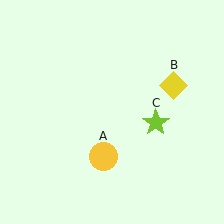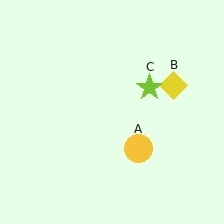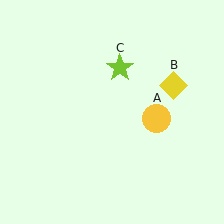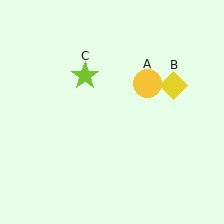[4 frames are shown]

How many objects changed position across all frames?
2 objects changed position: yellow circle (object A), lime star (object C).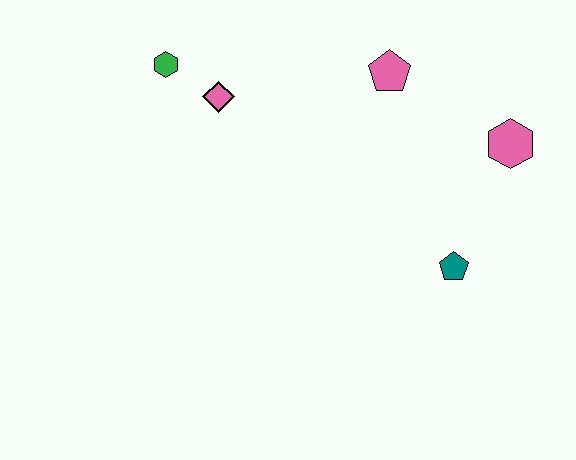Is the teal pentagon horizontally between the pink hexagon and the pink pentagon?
Yes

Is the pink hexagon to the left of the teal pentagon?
No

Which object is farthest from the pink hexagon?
The green hexagon is farthest from the pink hexagon.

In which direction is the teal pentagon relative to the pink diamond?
The teal pentagon is to the right of the pink diamond.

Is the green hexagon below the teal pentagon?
No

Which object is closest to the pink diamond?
The green hexagon is closest to the pink diamond.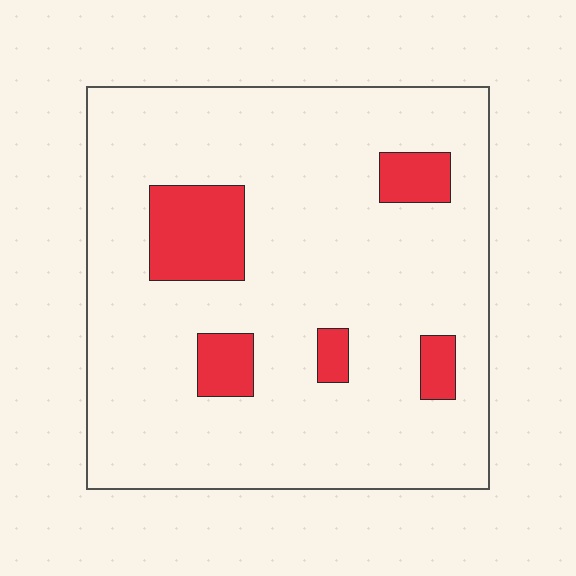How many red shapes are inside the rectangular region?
5.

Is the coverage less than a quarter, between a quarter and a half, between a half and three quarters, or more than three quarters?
Less than a quarter.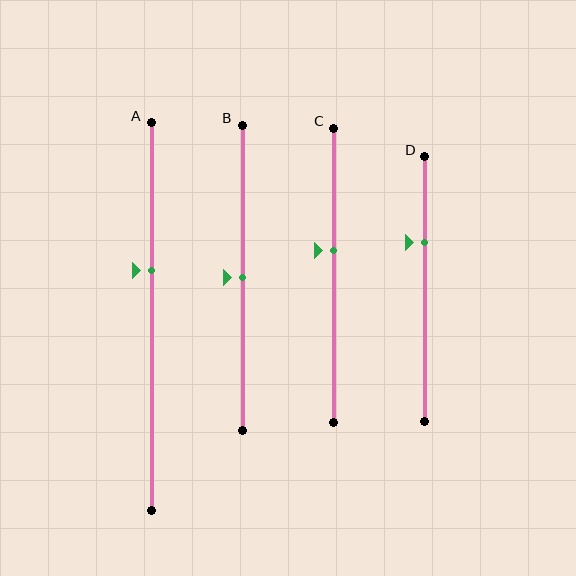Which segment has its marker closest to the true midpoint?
Segment B has its marker closest to the true midpoint.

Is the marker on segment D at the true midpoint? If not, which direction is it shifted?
No, the marker on segment D is shifted upward by about 18% of the segment length.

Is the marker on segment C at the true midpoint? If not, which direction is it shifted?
No, the marker on segment C is shifted upward by about 8% of the segment length.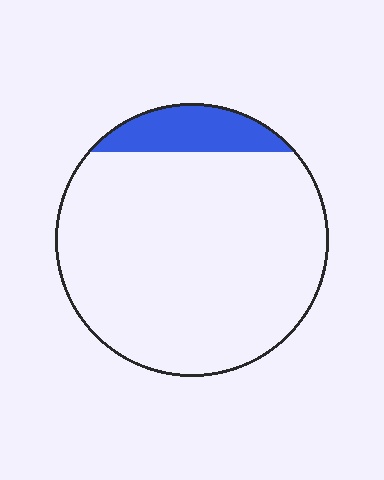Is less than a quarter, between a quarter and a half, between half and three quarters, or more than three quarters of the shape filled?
Less than a quarter.